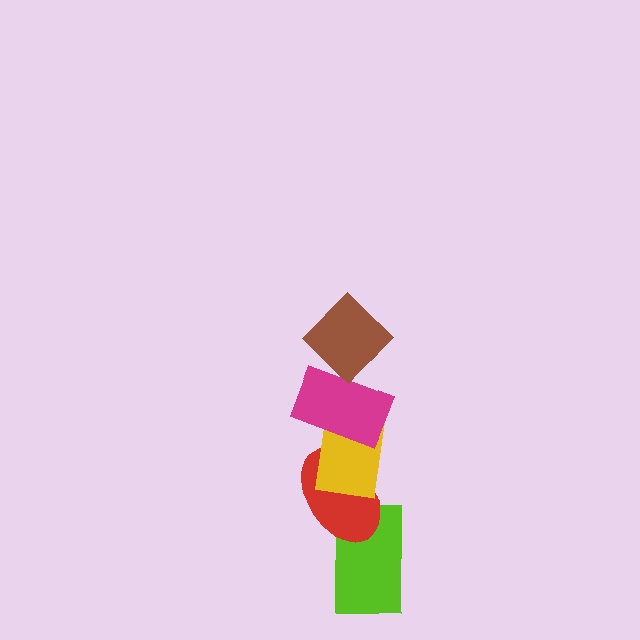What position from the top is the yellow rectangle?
The yellow rectangle is 3rd from the top.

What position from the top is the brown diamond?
The brown diamond is 1st from the top.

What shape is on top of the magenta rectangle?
The brown diamond is on top of the magenta rectangle.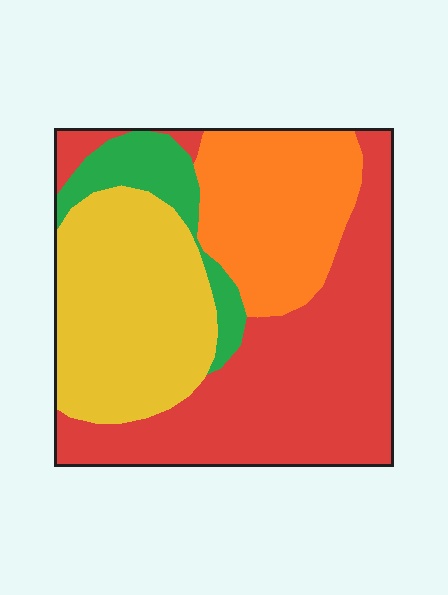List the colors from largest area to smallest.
From largest to smallest: red, yellow, orange, green.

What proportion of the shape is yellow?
Yellow takes up about one quarter (1/4) of the shape.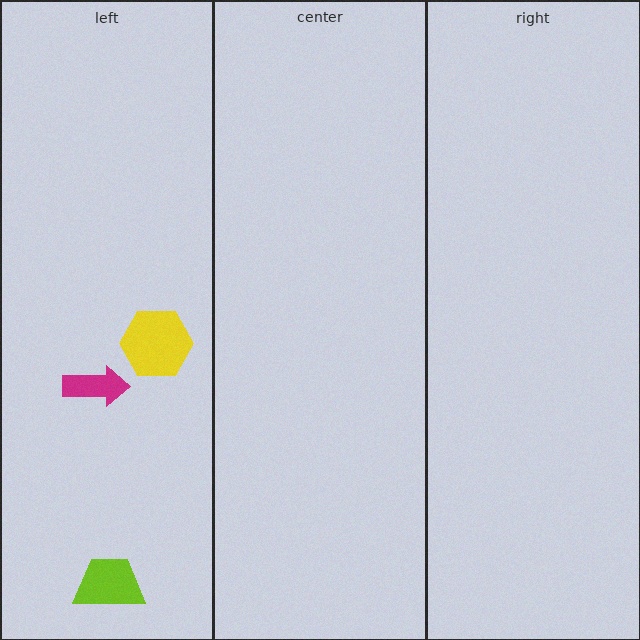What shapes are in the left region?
The yellow hexagon, the magenta arrow, the lime trapezoid.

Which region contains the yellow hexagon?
The left region.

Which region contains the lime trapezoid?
The left region.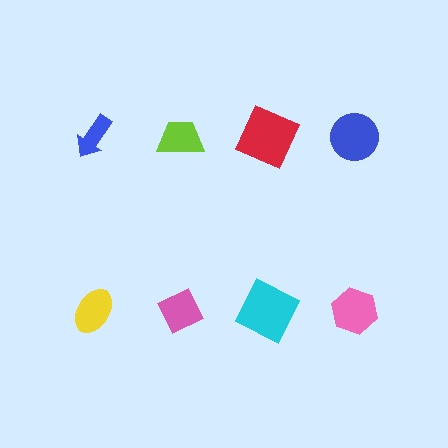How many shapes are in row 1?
4 shapes.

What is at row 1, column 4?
A blue circle.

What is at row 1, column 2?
A lime trapezoid.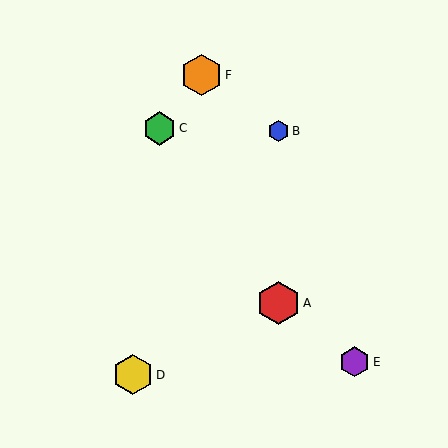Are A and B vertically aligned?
Yes, both are at x≈278.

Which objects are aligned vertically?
Objects A, B are aligned vertically.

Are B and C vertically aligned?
No, B is at x≈278 and C is at x≈160.